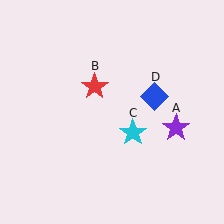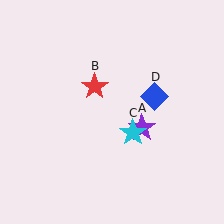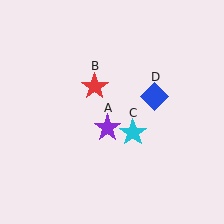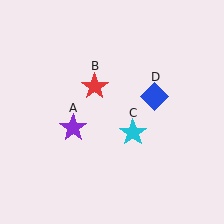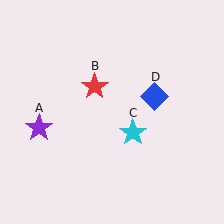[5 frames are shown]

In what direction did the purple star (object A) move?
The purple star (object A) moved left.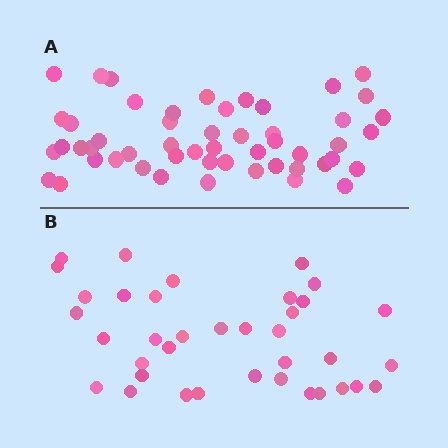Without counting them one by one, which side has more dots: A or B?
Region A (the top region) has more dots.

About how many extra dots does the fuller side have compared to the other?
Region A has approximately 15 more dots than region B.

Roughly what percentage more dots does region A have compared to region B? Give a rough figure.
About 40% more.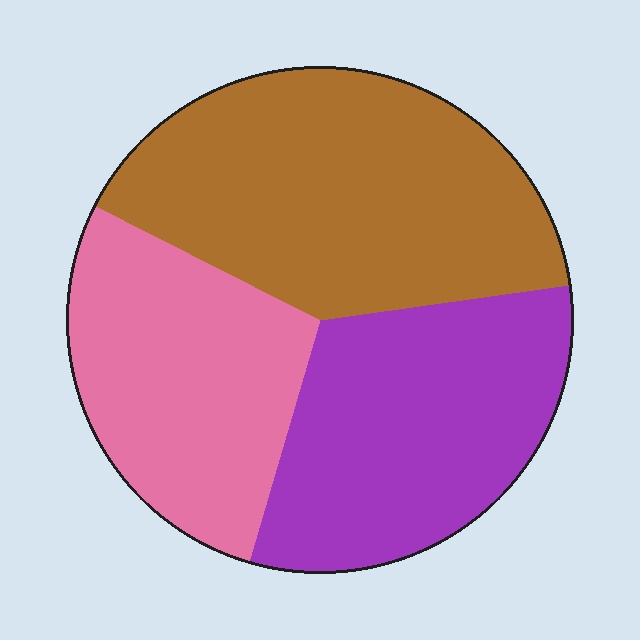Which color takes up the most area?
Brown, at roughly 40%.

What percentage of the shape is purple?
Purple covers 32% of the shape.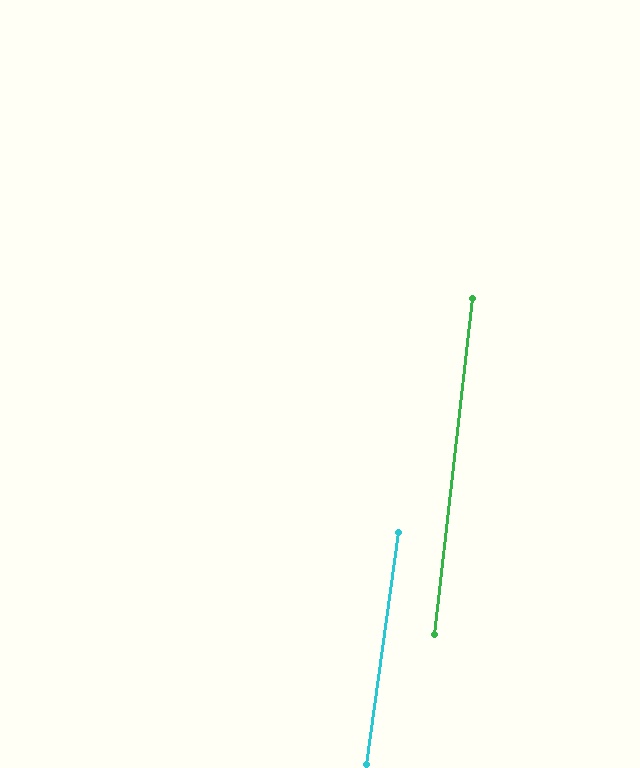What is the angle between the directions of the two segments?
Approximately 1 degree.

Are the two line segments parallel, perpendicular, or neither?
Parallel — their directions differ by only 1.4°.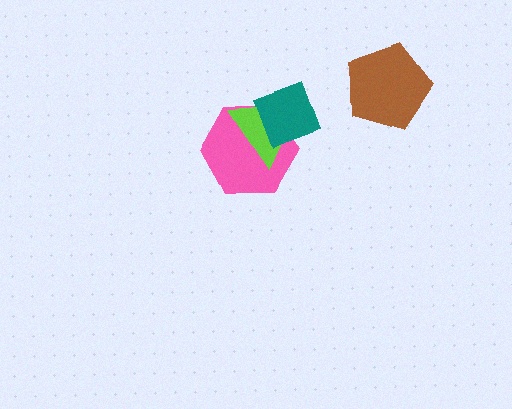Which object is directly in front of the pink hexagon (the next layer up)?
The lime triangle is directly in front of the pink hexagon.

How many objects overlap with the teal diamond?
2 objects overlap with the teal diamond.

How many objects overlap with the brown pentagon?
0 objects overlap with the brown pentagon.